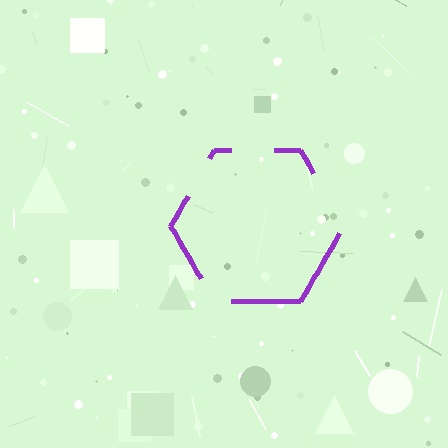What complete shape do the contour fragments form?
The contour fragments form a hexagon.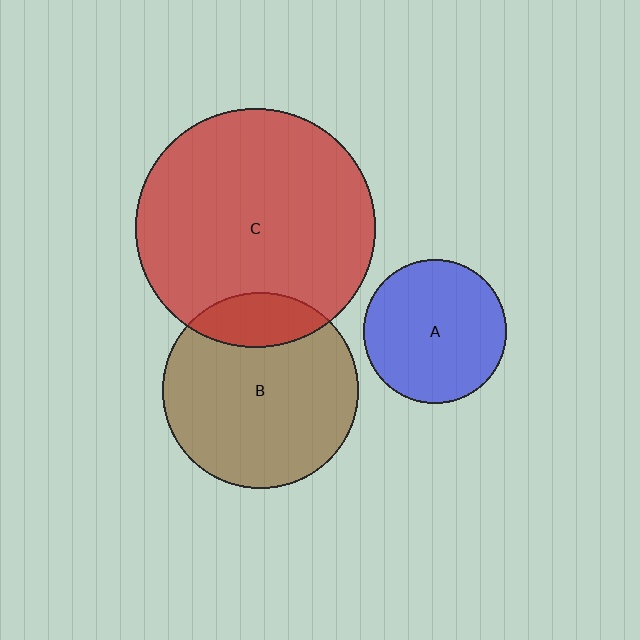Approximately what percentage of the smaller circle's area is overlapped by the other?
Approximately 20%.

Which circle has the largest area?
Circle C (red).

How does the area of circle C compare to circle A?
Approximately 2.8 times.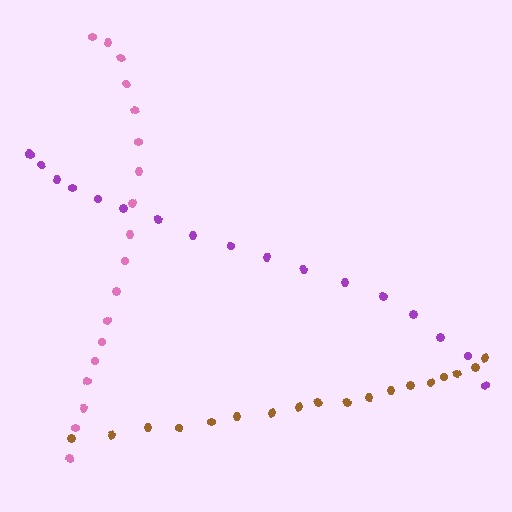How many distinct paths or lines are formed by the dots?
There are 3 distinct paths.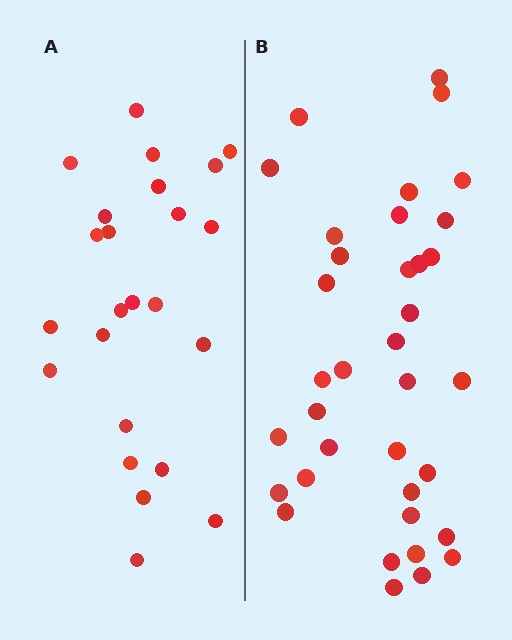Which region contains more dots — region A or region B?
Region B (the right region) has more dots.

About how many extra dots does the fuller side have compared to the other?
Region B has roughly 12 or so more dots than region A.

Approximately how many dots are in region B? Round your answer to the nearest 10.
About 40 dots. (The exact count is 36, which rounds to 40.)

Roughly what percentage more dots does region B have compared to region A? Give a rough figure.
About 50% more.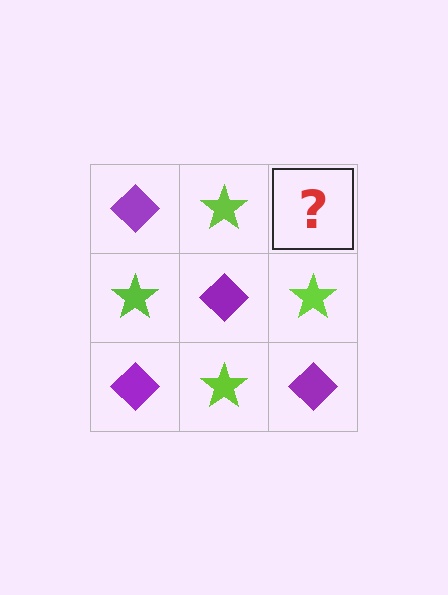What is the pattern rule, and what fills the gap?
The rule is that it alternates purple diamond and lime star in a checkerboard pattern. The gap should be filled with a purple diamond.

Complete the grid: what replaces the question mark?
The question mark should be replaced with a purple diamond.